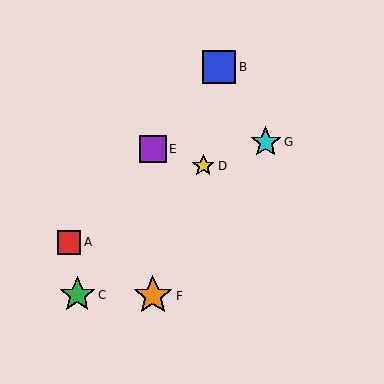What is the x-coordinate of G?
Object G is at x≈266.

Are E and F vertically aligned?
Yes, both are at x≈153.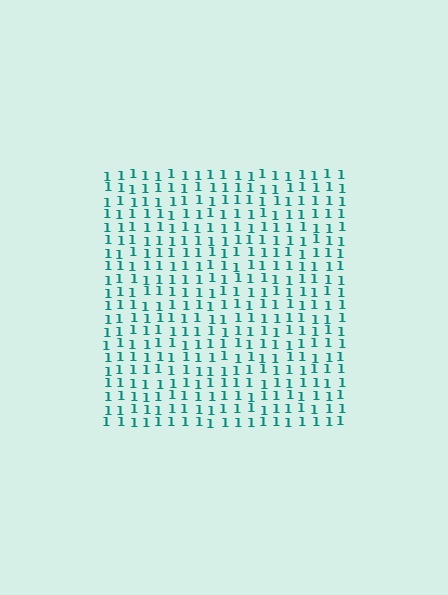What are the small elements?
The small elements are digit 1's.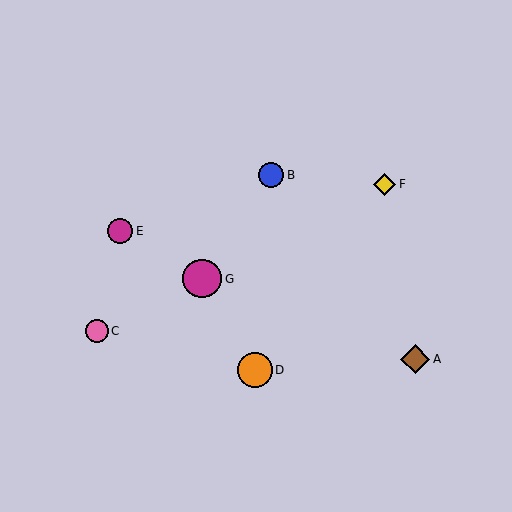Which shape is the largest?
The magenta circle (labeled G) is the largest.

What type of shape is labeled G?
Shape G is a magenta circle.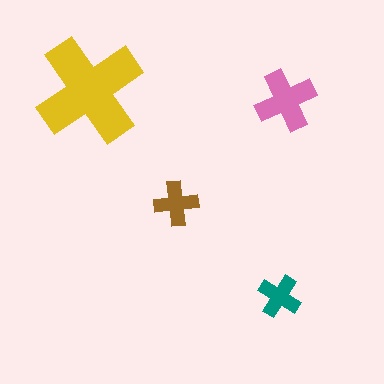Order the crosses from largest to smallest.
the yellow one, the pink one, the brown one, the teal one.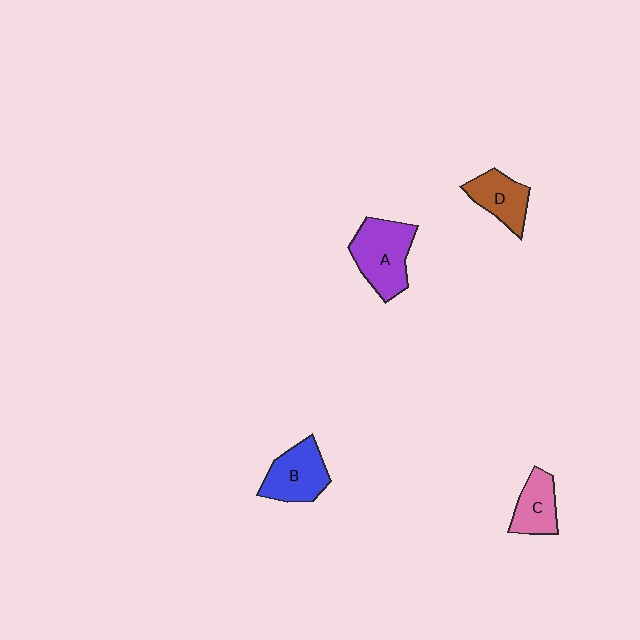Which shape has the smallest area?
Shape C (pink).